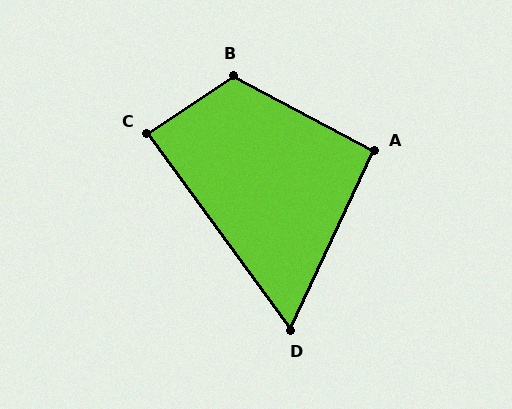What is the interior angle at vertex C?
Approximately 87 degrees (approximately right).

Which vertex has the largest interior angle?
B, at approximately 119 degrees.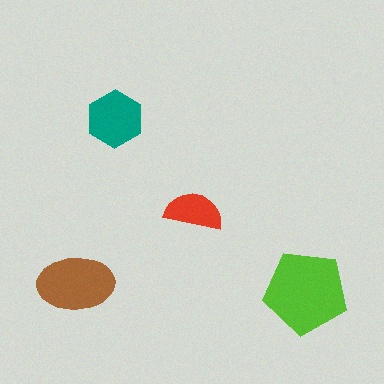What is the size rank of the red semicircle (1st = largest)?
4th.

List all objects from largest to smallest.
The lime pentagon, the brown ellipse, the teal hexagon, the red semicircle.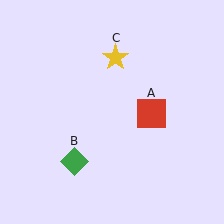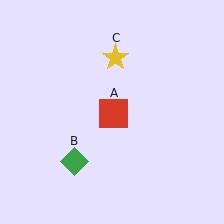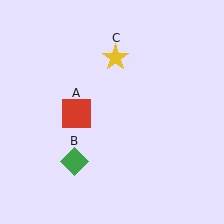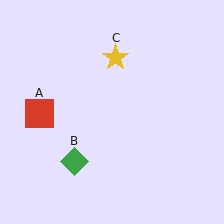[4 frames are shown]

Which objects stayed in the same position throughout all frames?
Green diamond (object B) and yellow star (object C) remained stationary.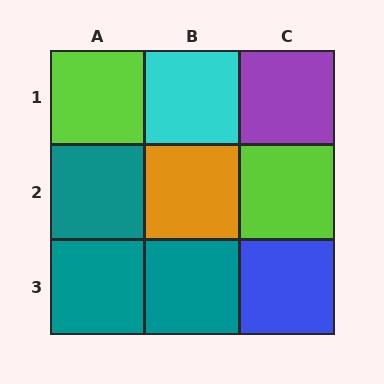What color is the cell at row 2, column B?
Orange.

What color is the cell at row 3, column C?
Blue.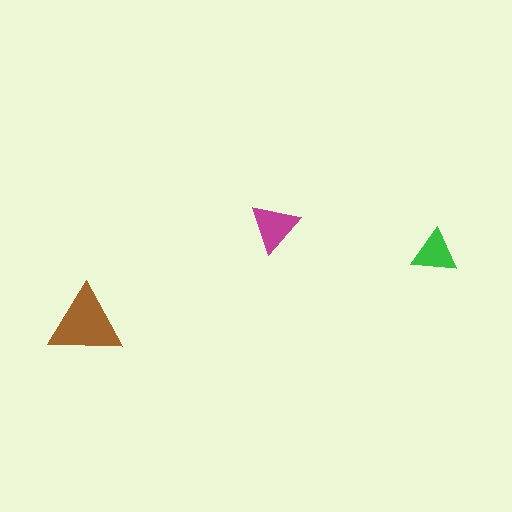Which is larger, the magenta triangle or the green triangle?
The magenta one.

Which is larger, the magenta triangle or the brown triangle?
The brown one.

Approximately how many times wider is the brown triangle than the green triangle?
About 1.5 times wider.